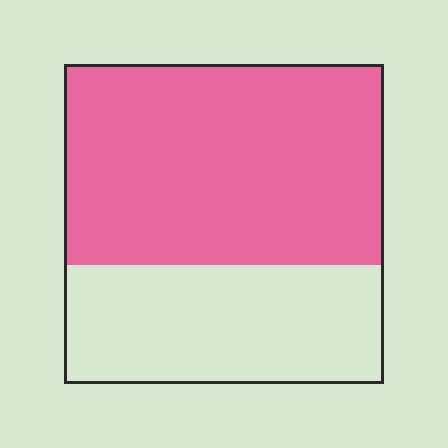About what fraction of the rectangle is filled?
About five eighths (5/8).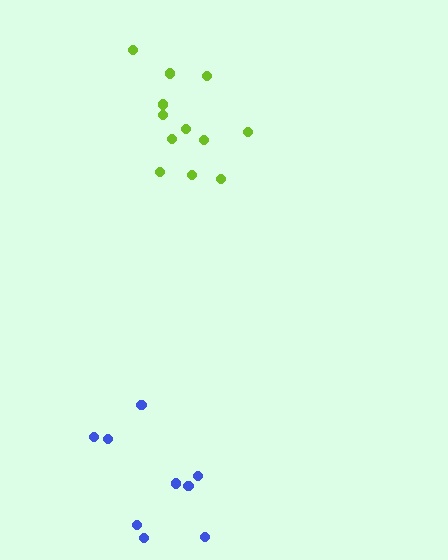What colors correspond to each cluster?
The clusters are colored: blue, lime.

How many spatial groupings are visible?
There are 2 spatial groupings.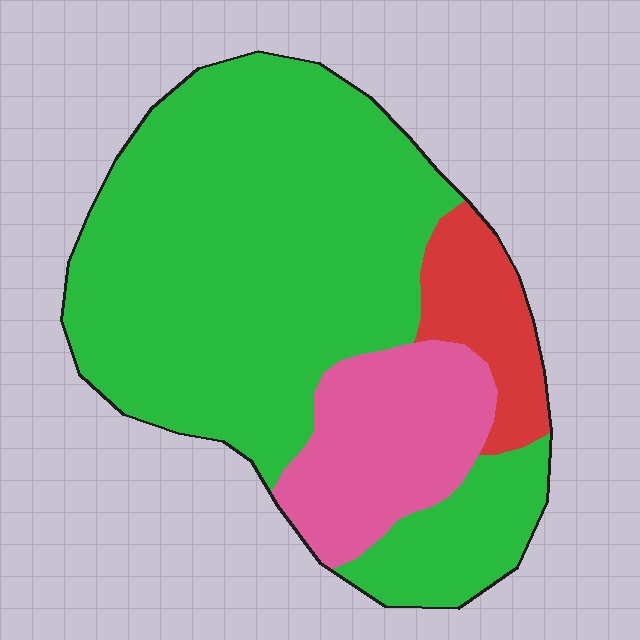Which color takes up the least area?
Red, at roughly 10%.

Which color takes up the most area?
Green, at roughly 70%.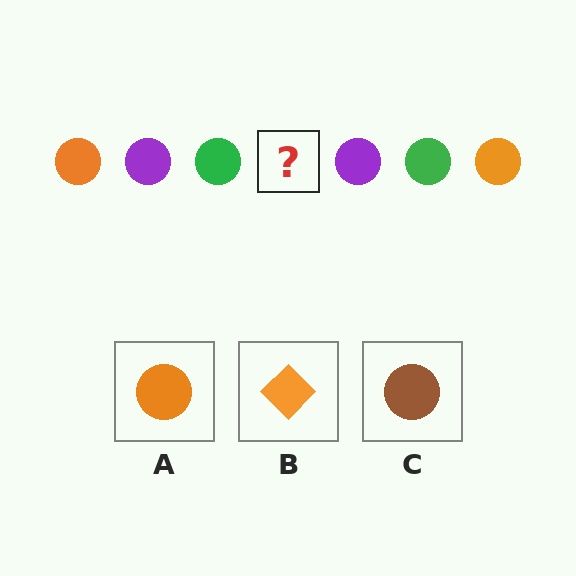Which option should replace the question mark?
Option A.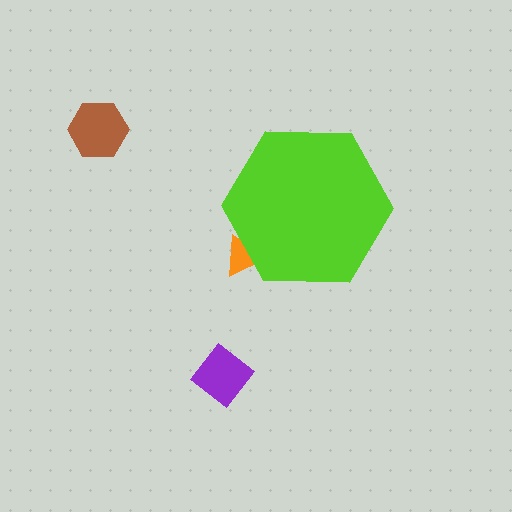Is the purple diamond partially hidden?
No, the purple diamond is fully visible.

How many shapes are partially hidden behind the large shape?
1 shape is partially hidden.